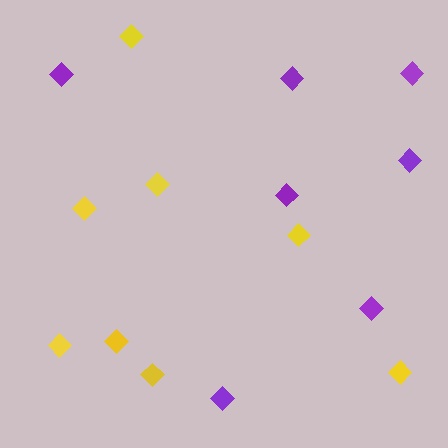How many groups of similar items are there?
There are 2 groups: one group of yellow diamonds (8) and one group of purple diamonds (7).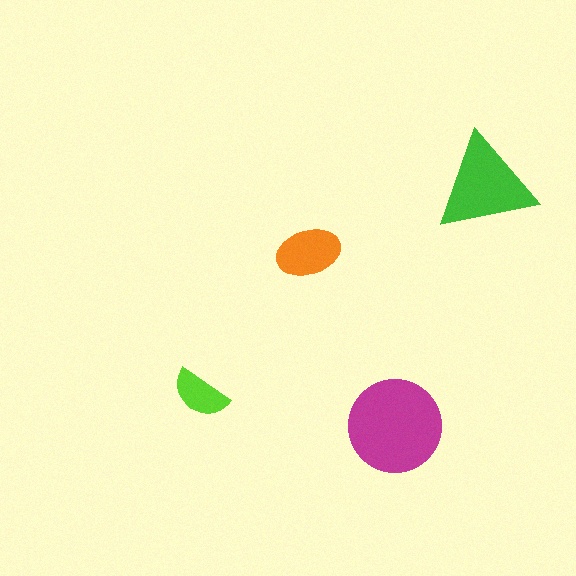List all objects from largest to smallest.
The magenta circle, the green triangle, the orange ellipse, the lime semicircle.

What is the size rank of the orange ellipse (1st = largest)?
3rd.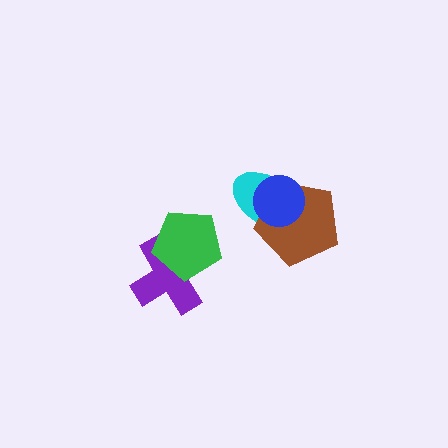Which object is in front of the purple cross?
The green pentagon is in front of the purple cross.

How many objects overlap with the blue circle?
2 objects overlap with the blue circle.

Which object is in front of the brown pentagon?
The blue circle is in front of the brown pentagon.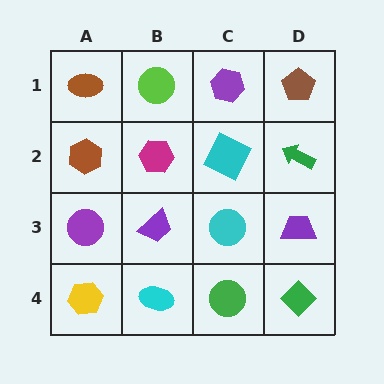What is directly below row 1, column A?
A brown hexagon.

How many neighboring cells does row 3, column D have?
3.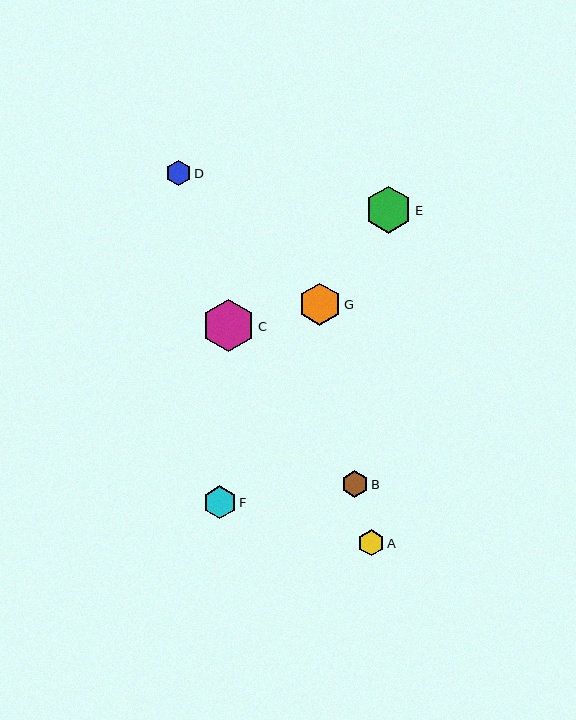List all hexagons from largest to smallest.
From largest to smallest: C, E, G, F, B, A, D.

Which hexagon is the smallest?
Hexagon D is the smallest with a size of approximately 25 pixels.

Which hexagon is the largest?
Hexagon C is the largest with a size of approximately 53 pixels.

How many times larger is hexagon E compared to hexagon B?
Hexagon E is approximately 1.7 times the size of hexagon B.